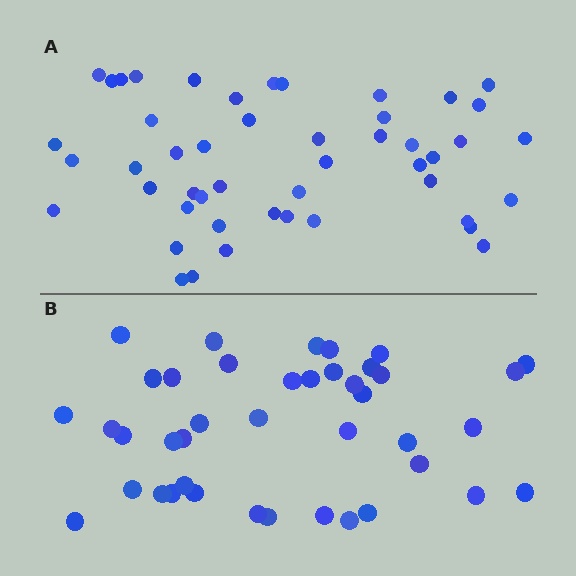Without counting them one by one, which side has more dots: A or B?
Region A (the top region) has more dots.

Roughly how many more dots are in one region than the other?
Region A has roughly 8 or so more dots than region B.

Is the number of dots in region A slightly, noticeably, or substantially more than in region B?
Region A has only slightly more — the two regions are fairly close. The ratio is roughly 1.2 to 1.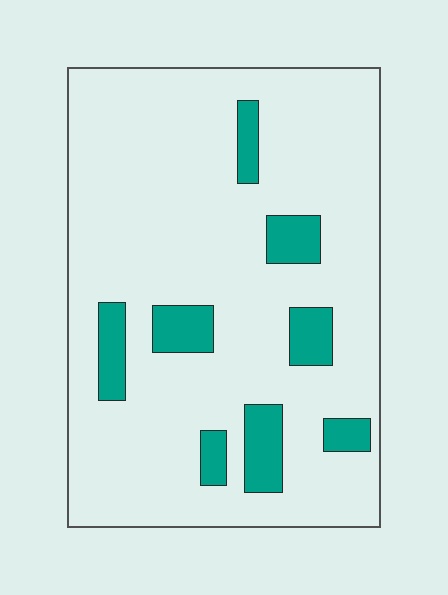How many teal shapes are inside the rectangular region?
8.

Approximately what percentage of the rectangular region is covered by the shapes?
Approximately 15%.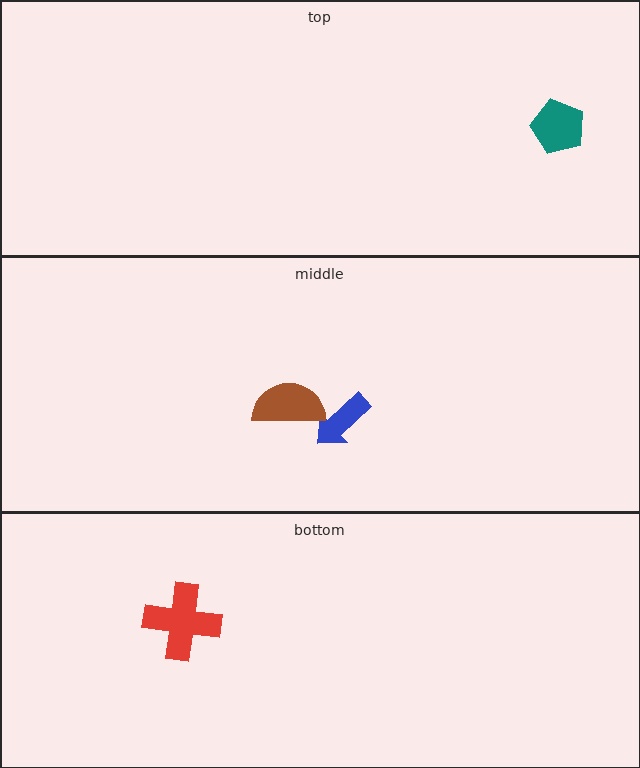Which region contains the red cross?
The bottom region.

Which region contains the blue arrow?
The middle region.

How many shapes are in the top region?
1.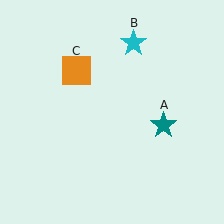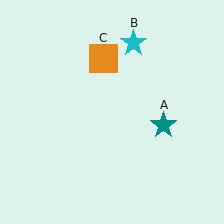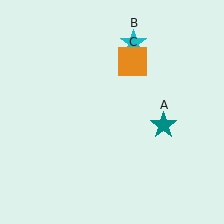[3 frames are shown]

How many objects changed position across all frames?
1 object changed position: orange square (object C).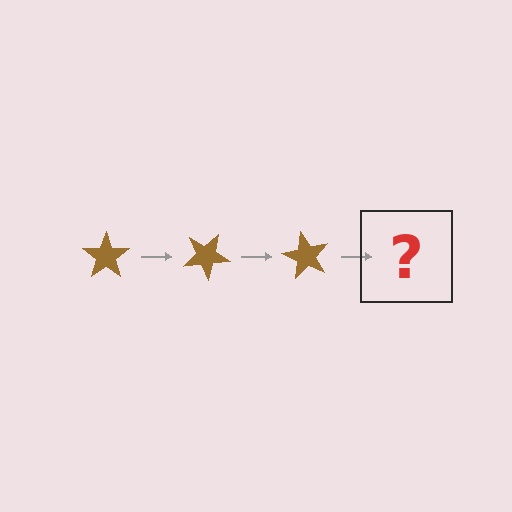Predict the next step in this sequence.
The next step is a brown star rotated 90 degrees.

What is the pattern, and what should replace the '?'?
The pattern is that the star rotates 30 degrees each step. The '?' should be a brown star rotated 90 degrees.